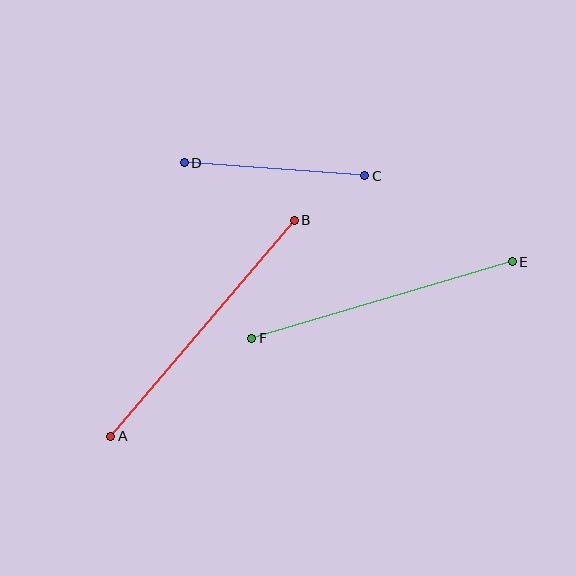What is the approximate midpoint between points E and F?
The midpoint is at approximately (382, 300) pixels.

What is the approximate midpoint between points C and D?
The midpoint is at approximately (275, 169) pixels.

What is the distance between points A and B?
The distance is approximately 283 pixels.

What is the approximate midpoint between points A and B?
The midpoint is at approximately (202, 328) pixels.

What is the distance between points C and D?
The distance is approximately 181 pixels.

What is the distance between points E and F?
The distance is approximately 271 pixels.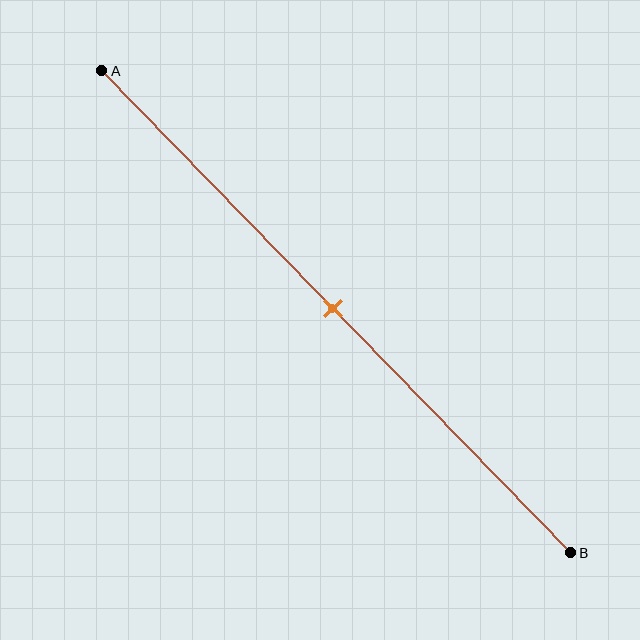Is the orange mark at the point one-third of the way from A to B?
No, the mark is at about 50% from A, not at the 33% one-third point.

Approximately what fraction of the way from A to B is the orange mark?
The orange mark is approximately 50% of the way from A to B.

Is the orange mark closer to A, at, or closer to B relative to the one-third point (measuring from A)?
The orange mark is closer to point B than the one-third point of segment AB.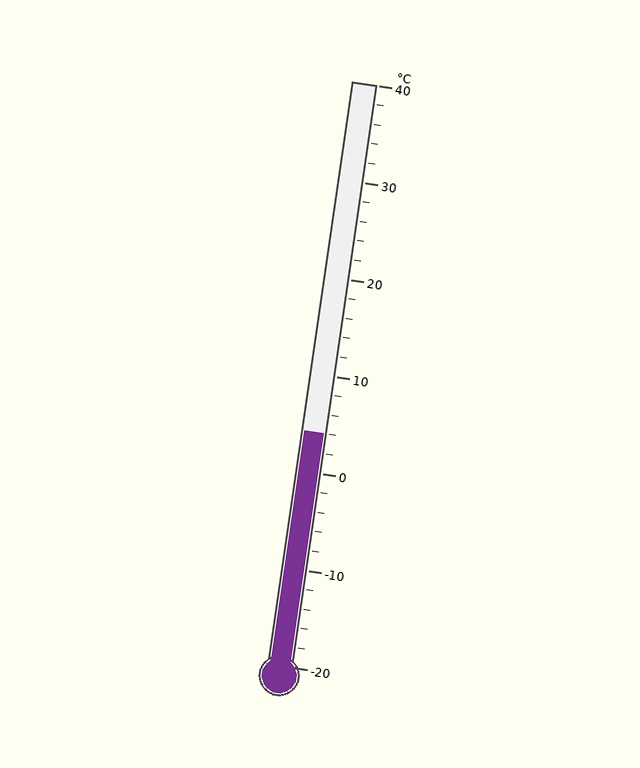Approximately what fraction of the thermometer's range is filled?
The thermometer is filled to approximately 40% of its range.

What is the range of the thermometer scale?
The thermometer scale ranges from -20°C to 40°C.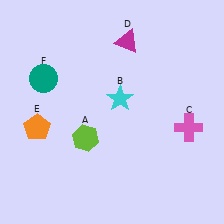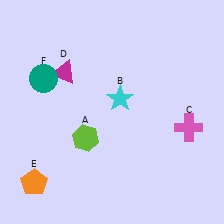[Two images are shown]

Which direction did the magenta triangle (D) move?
The magenta triangle (D) moved left.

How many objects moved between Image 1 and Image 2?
2 objects moved between the two images.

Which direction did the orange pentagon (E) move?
The orange pentagon (E) moved down.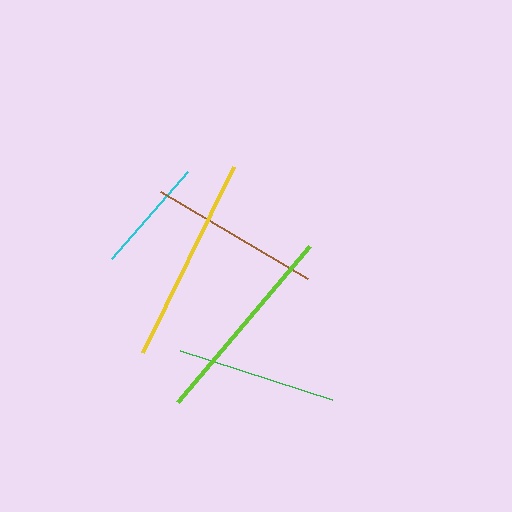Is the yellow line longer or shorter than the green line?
The yellow line is longer than the green line.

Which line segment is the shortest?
The cyan line is the shortest at approximately 115 pixels.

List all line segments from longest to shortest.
From longest to shortest: yellow, lime, brown, green, cyan.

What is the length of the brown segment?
The brown segment is approximately 171 pixels long.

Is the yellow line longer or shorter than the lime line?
The yellow line is longer than the lime line.